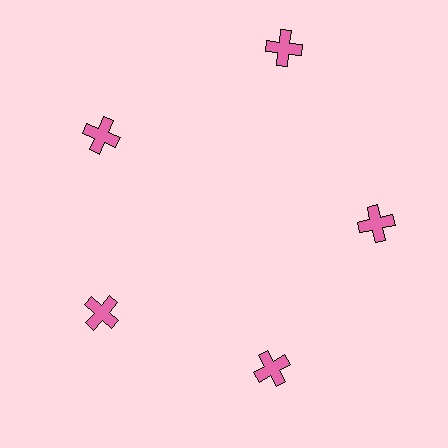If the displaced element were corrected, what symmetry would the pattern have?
It would have 5-fold rotational symmetry — the pattern would map onto itself every 72 degrees.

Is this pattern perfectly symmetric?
No. The 5 pink crosses are arranged in a ring, but one element near the 1 o'clock position is pushed outward from the center, breaking the 5-fold rotational symmetry.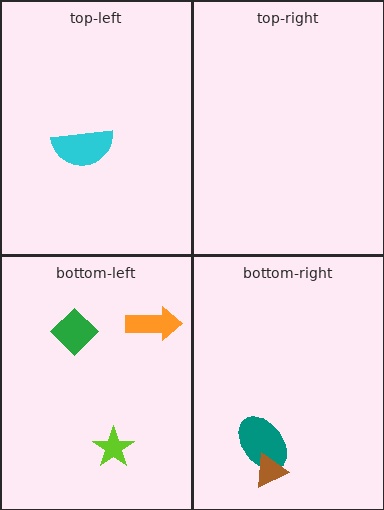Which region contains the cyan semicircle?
The top-left region.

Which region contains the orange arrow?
The bottom-left region.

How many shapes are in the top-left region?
1.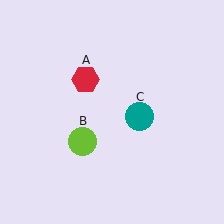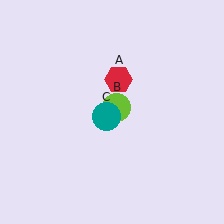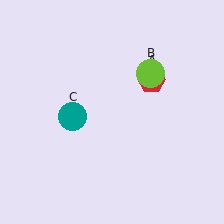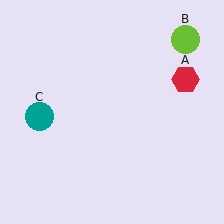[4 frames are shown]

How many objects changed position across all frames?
3 objects changed position: red hexagon (object A), lime circle (object B), teal circle (object C).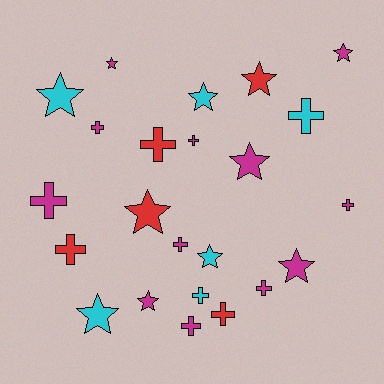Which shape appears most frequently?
Cross, with 12 objects.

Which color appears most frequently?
Magenta, with 12 objects.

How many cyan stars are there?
There are 4 cyan stars.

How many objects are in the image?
There are 23 objects.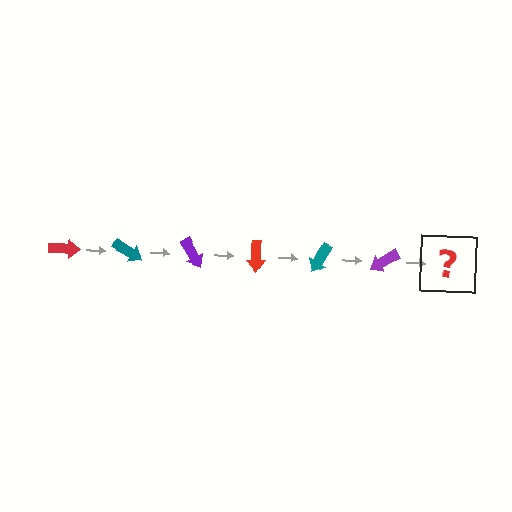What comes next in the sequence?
The next element should be a red arrow, rotated 180 degrees from the start.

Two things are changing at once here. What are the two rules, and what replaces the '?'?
The two rules are that it rotates 30 degrees each step and the color cycles through red, teal, and purple. The '?' should be a red arrow, rotated 180 degrees from the start.